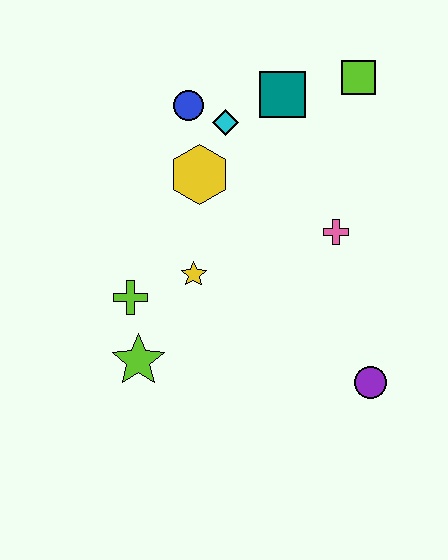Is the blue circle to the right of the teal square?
No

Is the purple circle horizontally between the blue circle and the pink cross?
No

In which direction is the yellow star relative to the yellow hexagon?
The yellow star is below the yellow hexagon.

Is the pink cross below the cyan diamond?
Yes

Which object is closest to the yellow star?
The lime cross is closest to the yellow star.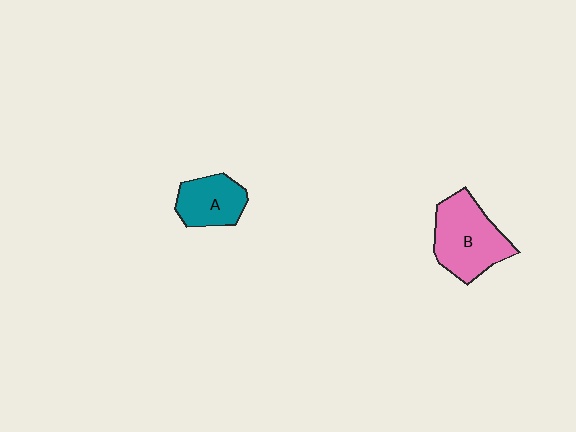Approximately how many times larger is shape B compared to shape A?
Approximately 1.5 times.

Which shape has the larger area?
Shape B (pink).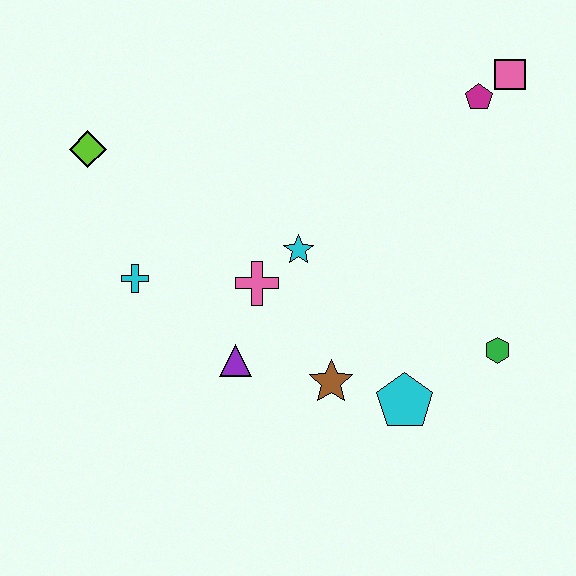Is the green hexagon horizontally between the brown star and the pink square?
Yes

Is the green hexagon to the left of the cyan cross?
No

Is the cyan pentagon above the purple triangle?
No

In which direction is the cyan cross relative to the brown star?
The cyan cross is to the left of the brown star.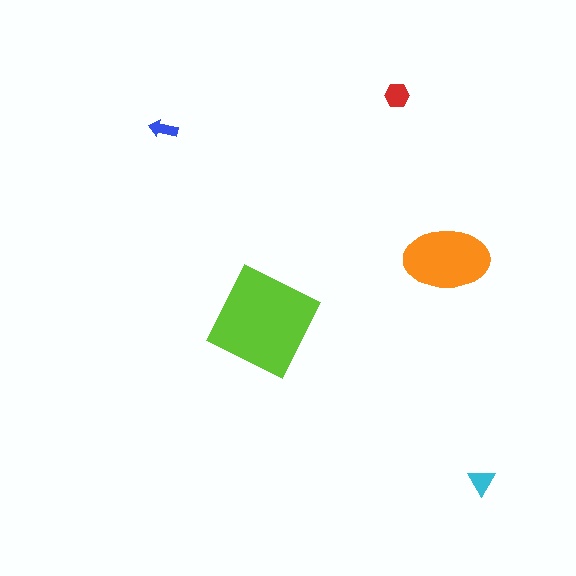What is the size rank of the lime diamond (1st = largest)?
1st.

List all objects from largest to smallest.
The lime diamond, the orange ellipse, the red hexagon, the cyan triangle, the blue arrow.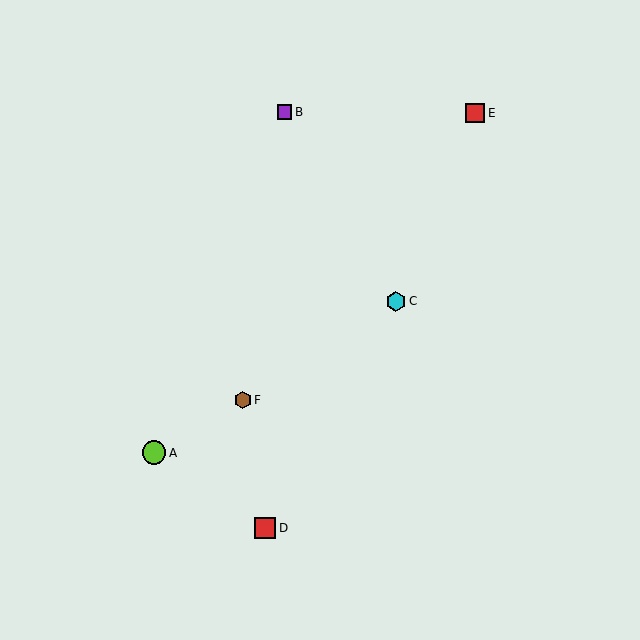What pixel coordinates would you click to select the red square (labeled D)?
Click at (265, 528) to select the red square D.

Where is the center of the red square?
The center of the red square is at (475, 113).